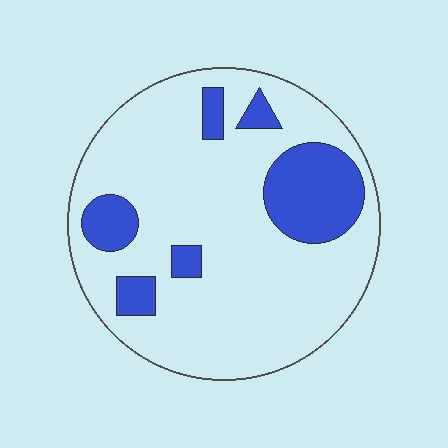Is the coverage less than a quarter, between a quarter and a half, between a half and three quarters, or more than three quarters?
Less than a quarter.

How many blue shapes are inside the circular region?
6.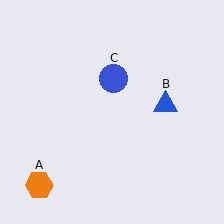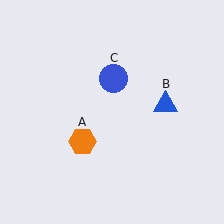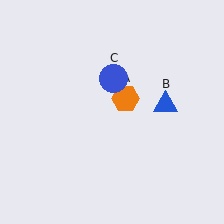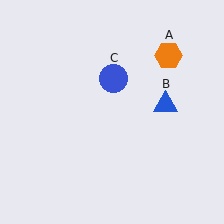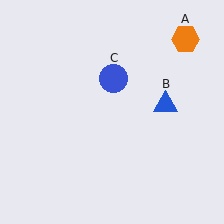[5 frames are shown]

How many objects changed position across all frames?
1 object changed position: orange hexagon (object A).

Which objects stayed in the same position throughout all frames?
Blue triangle (object B) and blue circle (object C) remained stationary.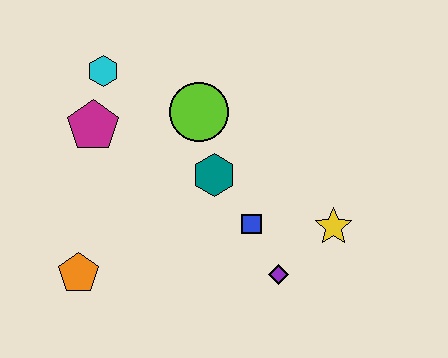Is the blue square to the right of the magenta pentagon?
Yes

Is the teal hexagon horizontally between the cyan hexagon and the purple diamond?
Yes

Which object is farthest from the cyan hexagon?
The yellow star is farthest from the cyan hexagon.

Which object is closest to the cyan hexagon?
The magenta pentagon is closest to the cyan hexagon.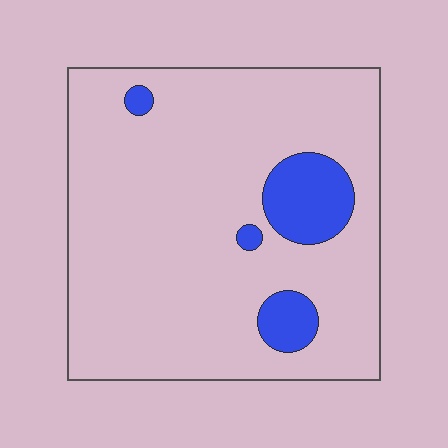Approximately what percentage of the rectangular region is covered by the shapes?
Approximately 10%.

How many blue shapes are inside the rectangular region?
4.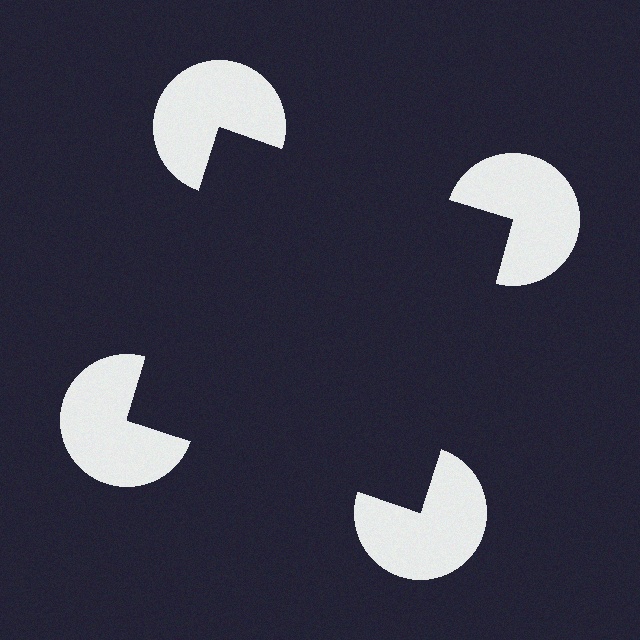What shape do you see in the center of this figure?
An illusory square — its edges are inferred from the aligned wedge cuts in the pac-man discs, not physically drawn.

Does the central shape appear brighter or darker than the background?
It typically appears slightly darker than the background, even though no actual brightness change is drawn.